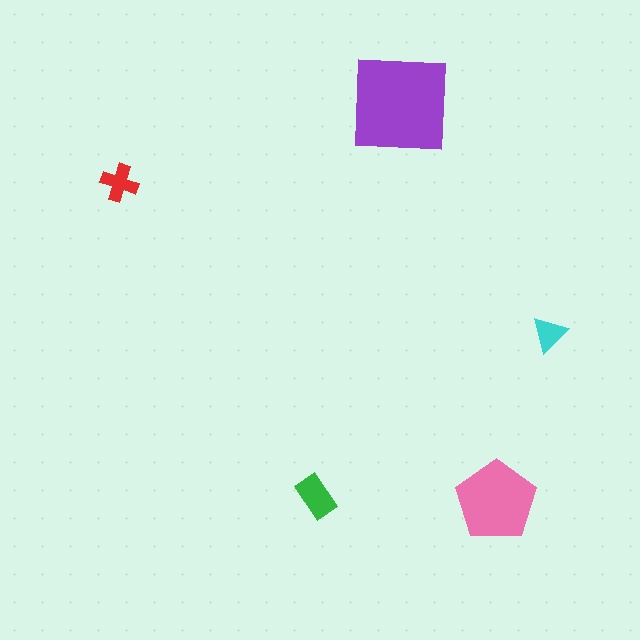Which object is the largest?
The purple square.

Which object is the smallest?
The cyan triangle.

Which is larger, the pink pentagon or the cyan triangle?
The pink pentagon.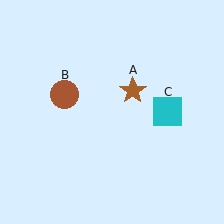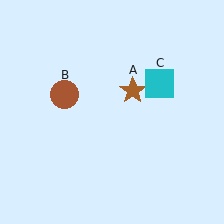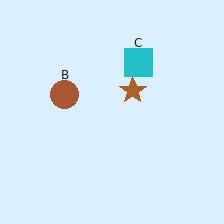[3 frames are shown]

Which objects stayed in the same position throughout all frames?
Brown star (object A) and brown circle (object B) remained stationary.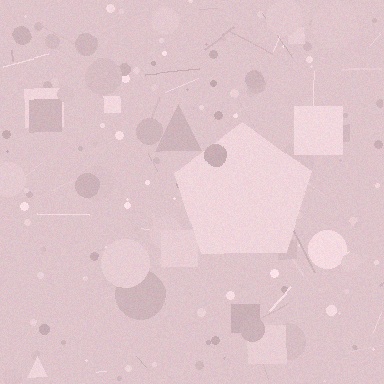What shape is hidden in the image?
A pentagon is hidden in the image.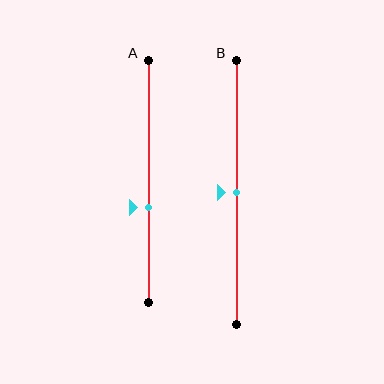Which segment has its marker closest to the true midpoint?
Segment B has its marker closest to the true midpoint.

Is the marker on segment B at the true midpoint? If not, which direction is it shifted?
Yes, the marker on segment B is at the true midpoint.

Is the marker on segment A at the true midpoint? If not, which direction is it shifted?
No, the marker on segment A is shifted downward by about 11% of the segment length.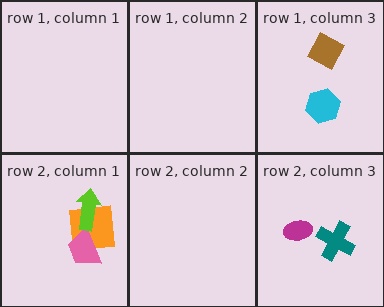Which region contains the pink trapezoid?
The row 2, column 1 region.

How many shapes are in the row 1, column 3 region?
2.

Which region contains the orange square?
The row 2, column 1 region.